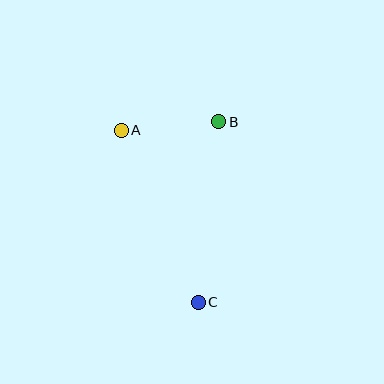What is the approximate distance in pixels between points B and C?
The distance between B and C is approximately 182 pixels.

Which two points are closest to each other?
Points A and B are closest to each other.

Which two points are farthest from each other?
Points A and C are farthest from each other.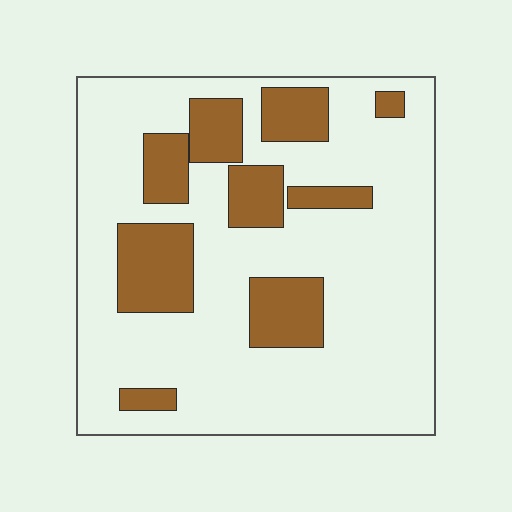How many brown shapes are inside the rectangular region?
9.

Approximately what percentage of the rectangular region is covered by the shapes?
Approximately 25%.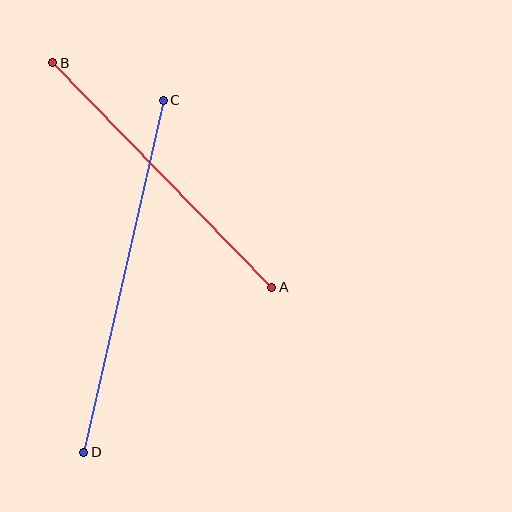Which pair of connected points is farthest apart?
Points C and D are farthest apart.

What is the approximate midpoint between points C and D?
The midpoint is at approximately (124, 276) pixels.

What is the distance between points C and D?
The distance is approximately 361 pixels.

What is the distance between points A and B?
The distance is approximately 314 pixels.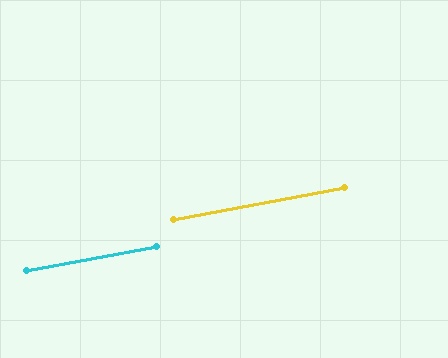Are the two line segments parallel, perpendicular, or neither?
Parallel — their directions differ by only 0.1°.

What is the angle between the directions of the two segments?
Approximately 0 degrees.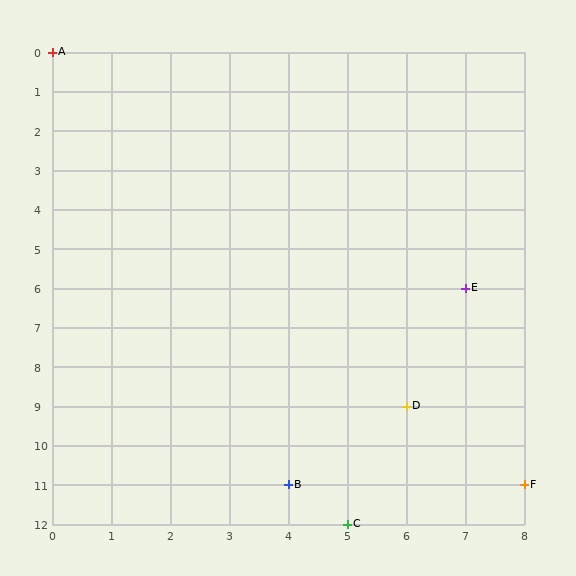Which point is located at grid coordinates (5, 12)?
Point C is at (5, 12).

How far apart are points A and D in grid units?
Points A and D are 6 columns and 9 rows apart (about 10.8 grid units diagonally).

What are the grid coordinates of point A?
Point A is at grid coordinates (0, 0).